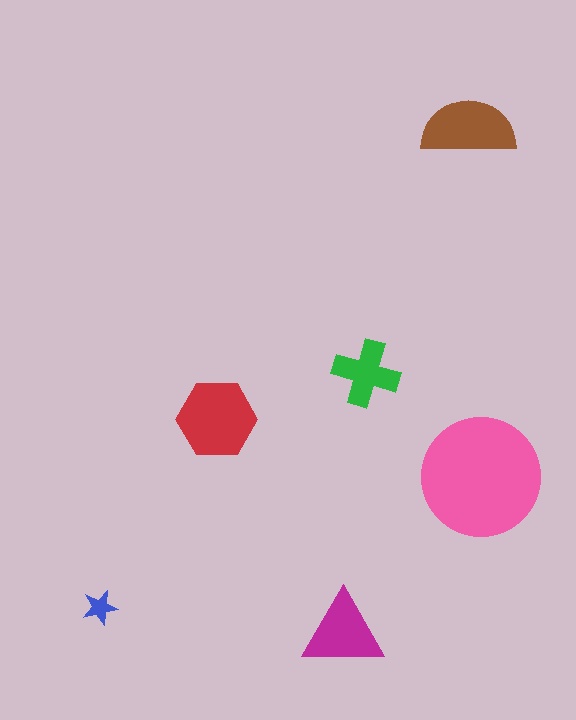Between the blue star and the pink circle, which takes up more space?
The pink circle.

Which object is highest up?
The brown semicircle is topmost.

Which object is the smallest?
The blue star.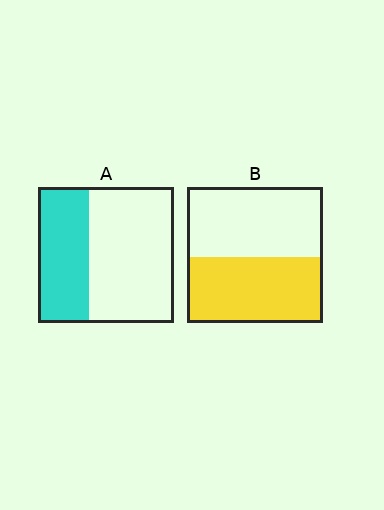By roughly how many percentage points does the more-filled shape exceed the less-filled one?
By roughly 10 percentage points (B over A).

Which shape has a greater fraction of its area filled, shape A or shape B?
Shape B.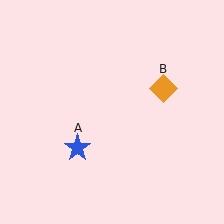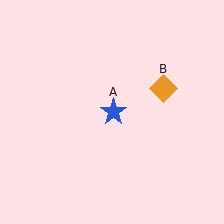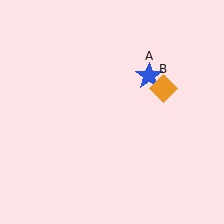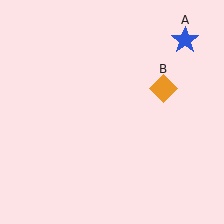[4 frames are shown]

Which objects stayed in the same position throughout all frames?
Orange diamond (object B) remained stationary.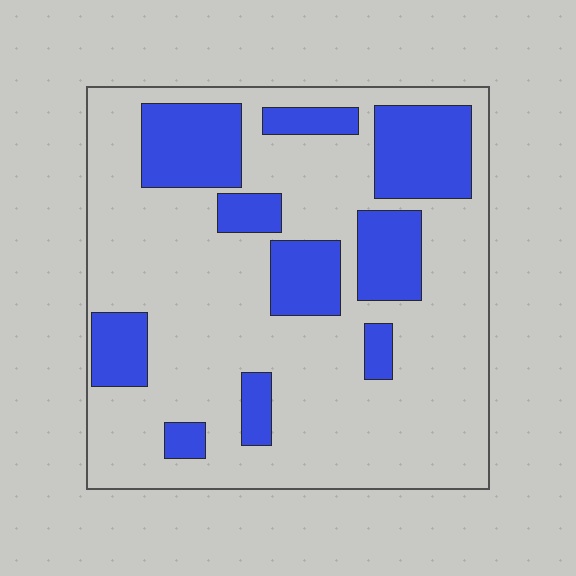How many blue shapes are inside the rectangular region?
10.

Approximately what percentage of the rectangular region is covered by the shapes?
Approximately 25%.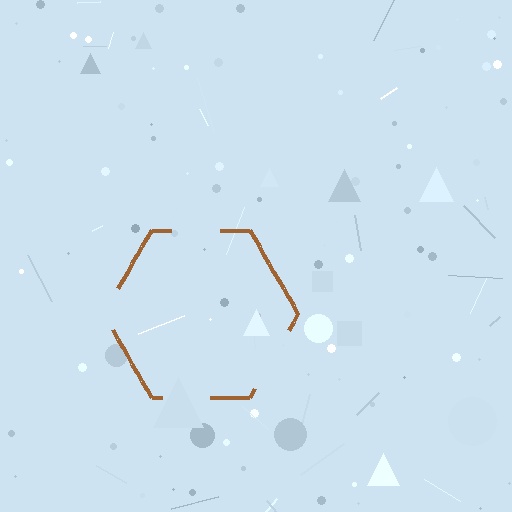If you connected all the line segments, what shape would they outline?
They would outline a hexagon.